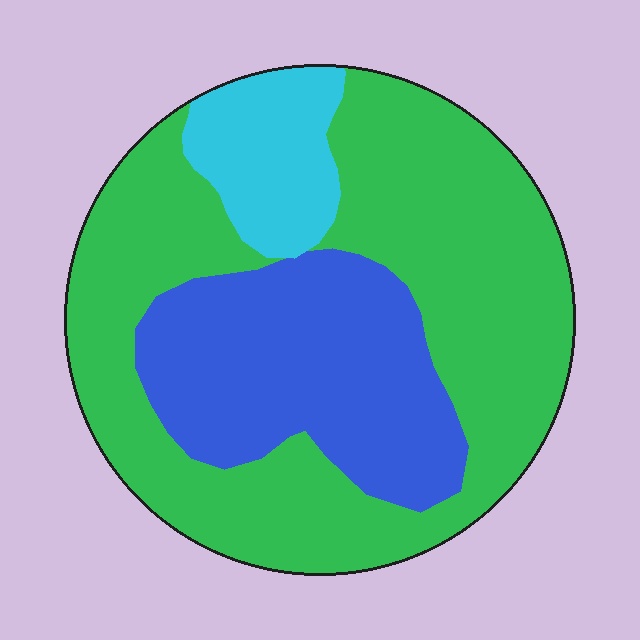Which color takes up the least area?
Cyan, at roughly 10%.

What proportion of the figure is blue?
Blue covers 29% of the figure.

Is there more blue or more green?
Green.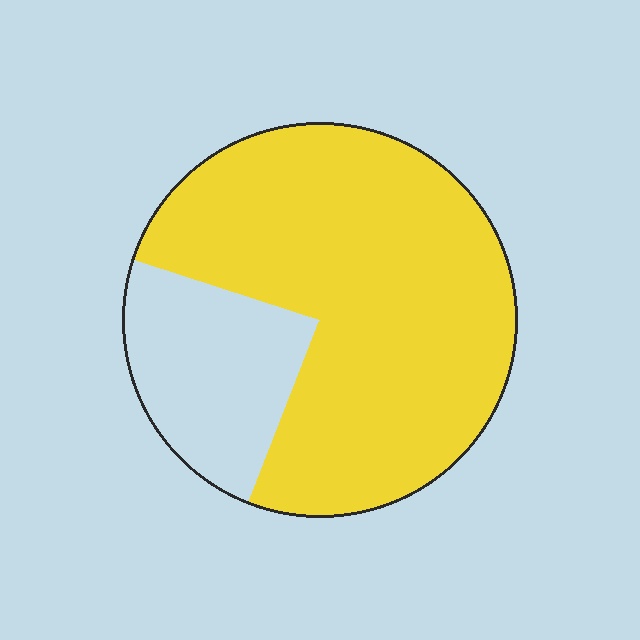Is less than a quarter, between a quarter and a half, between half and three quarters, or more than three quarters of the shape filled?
More than three quarters.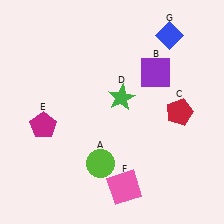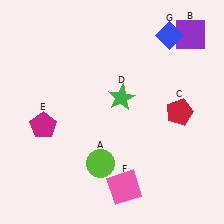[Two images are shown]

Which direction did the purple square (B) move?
The purple square (B) moved up.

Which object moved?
The purple square (B) moved up.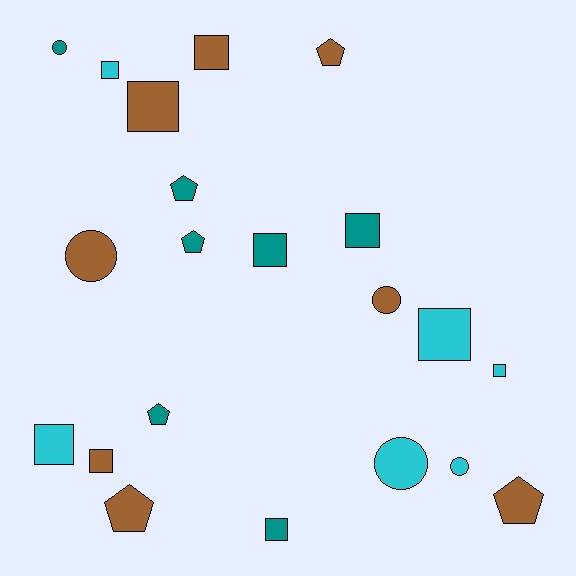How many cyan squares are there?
There are 4 cyan squares.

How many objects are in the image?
There are 21 objects.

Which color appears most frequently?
Brown, with 8 objects.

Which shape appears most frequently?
Square, with 10 objects.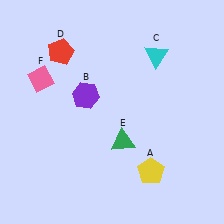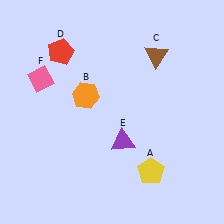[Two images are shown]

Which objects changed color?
B changed from purple to orange. C changed from cyan to brown. E changed from green to purple.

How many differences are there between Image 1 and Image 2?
There are 3 differences between the two images.